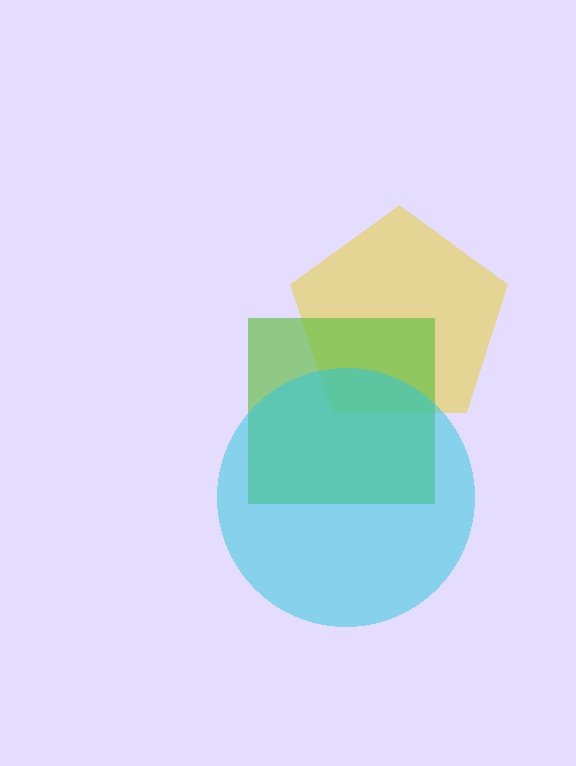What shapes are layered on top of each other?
The layered shapes are: a yellow pentagon, a lime square, a cyan circle.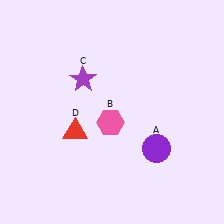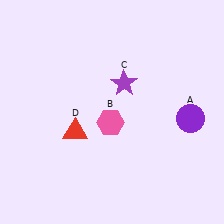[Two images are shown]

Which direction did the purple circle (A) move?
The purple circle (A) moved right.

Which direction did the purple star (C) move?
The purple star (C) moved right.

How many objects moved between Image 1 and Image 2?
2 objects moved between the two images.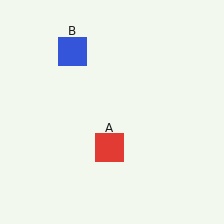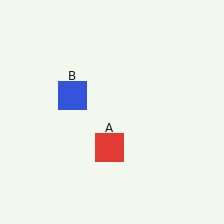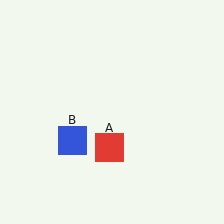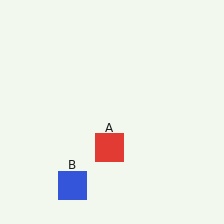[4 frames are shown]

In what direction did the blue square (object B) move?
The blue square (object B) moved down.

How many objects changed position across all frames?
1 object changed position: blue square (object B).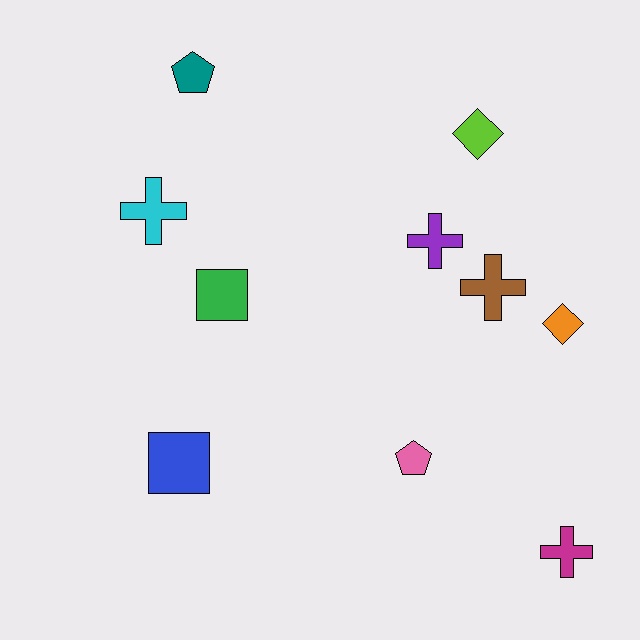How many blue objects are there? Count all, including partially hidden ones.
There is 1 blue object.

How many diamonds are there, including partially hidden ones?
There are 2 diamonds.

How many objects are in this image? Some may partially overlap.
There are 10 objects.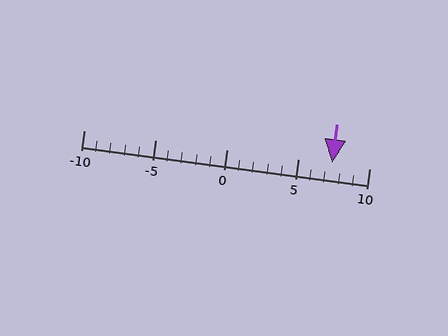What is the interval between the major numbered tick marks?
The major tick marks are spaced 5 units apart.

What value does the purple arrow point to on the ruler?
The purple arrow points to approximately 7.